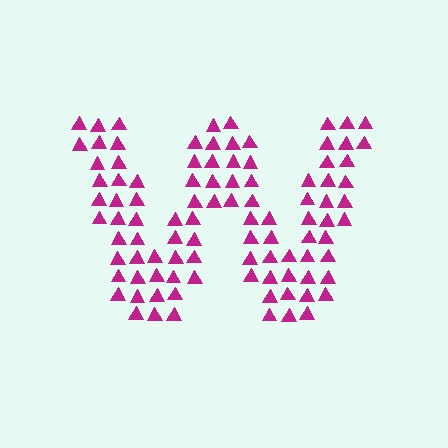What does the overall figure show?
The overall figure shows the letter W.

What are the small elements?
The small elements are triangles.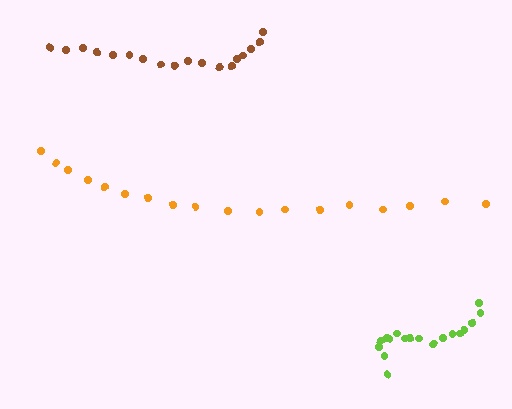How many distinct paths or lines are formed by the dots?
There are 3 distinct paths.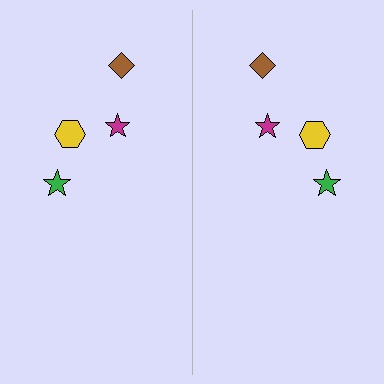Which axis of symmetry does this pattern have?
The pattern has a vertical axis of symmetry running through the center of the image.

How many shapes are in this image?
There are 8 shapes in this image.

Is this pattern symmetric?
Yes, this pattern has bilateral (reflection) symmetry.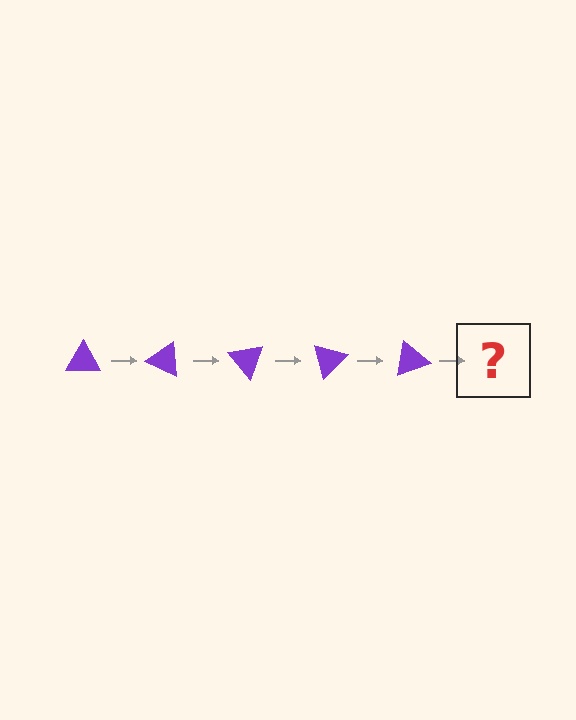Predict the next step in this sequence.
The next step is a purple triangle rotated 125 degrees.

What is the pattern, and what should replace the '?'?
The pattern is that the triangle rotates 25 degrees each step. The '?' should be a purple triangle rotated 125 degrees.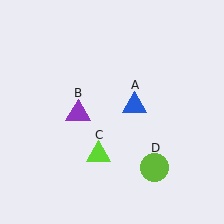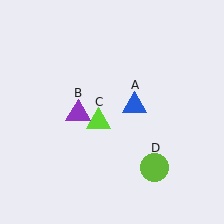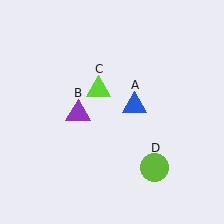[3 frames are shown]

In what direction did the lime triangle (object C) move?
The lime triangle (object C) moved up.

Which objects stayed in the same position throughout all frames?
Blue triangle (object A) and purple triangle (object B) and lime circle (object D) remained stationary.